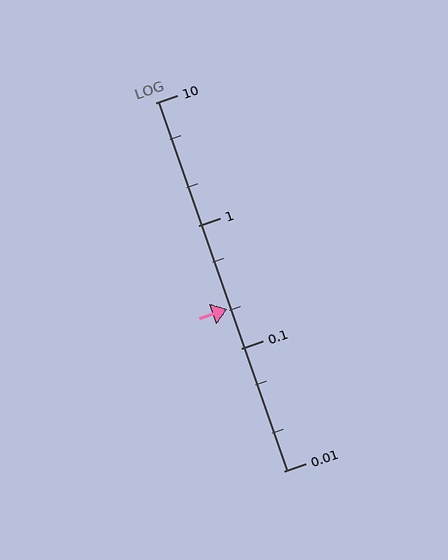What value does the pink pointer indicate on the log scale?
The pointer indicates approximately 0.21.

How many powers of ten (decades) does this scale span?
The scale spans 3 decades, from 0.01 to 10.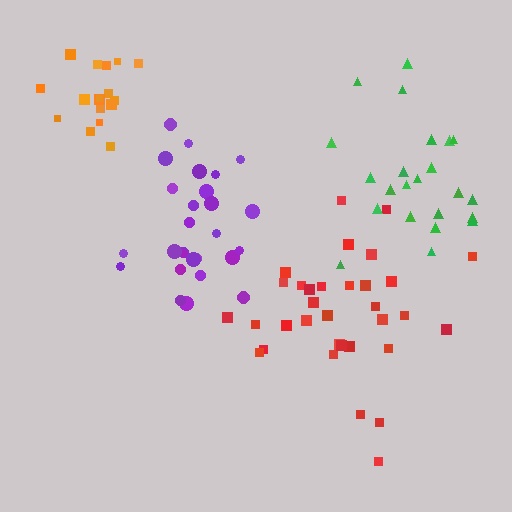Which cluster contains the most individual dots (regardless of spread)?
Red (33).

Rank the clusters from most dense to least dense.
orange, green, purple, red.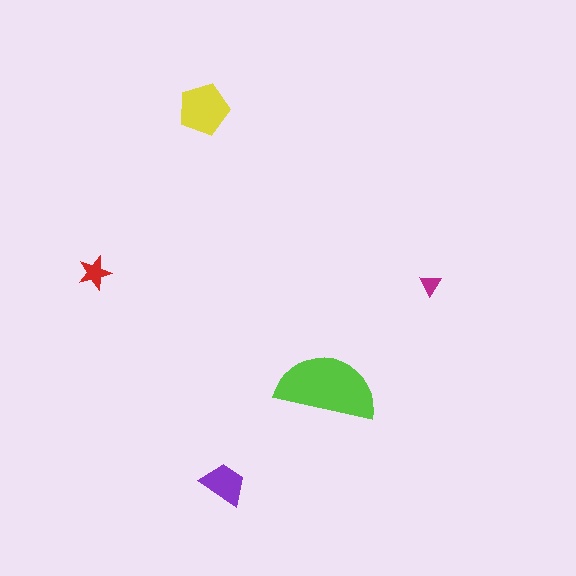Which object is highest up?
The yellow pentagon is topmost.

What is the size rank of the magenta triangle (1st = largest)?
5th.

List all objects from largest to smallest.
The lime semicircle, the yellow pentagon, the purple trapezoid, the red star, the magenta triangle.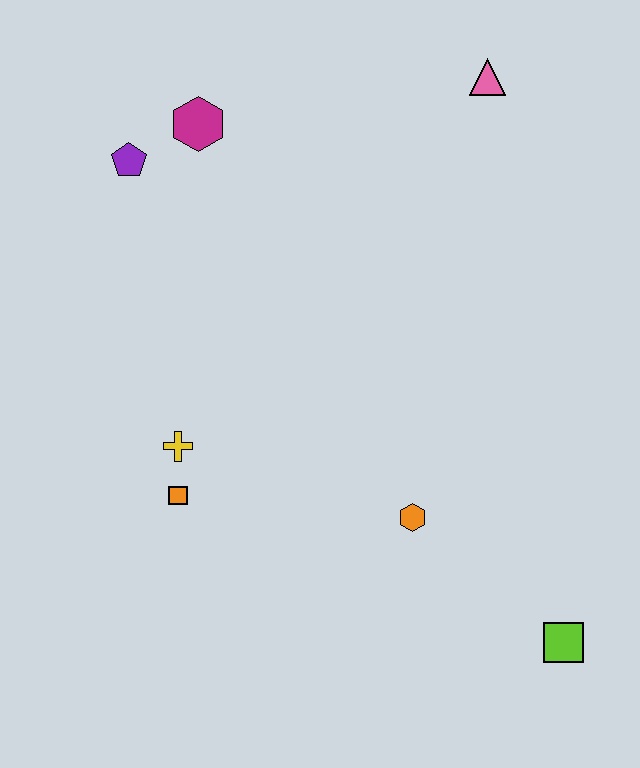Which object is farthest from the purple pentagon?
The lime square is farthest from the purple pentagon.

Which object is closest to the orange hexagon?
The lime square is closest to the orange hexagon.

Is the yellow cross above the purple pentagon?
No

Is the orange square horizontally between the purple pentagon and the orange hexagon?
Yes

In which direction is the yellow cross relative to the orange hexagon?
The yellow cross is to the left of the orange hexagon.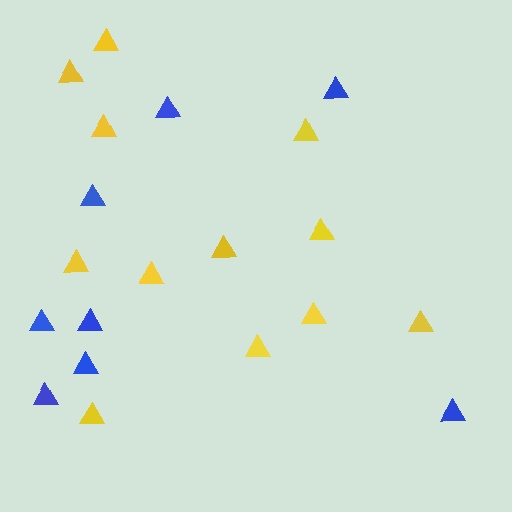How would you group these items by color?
There are 2 groups: one group of blue triangles (8) and one group of yellow triangles (12).